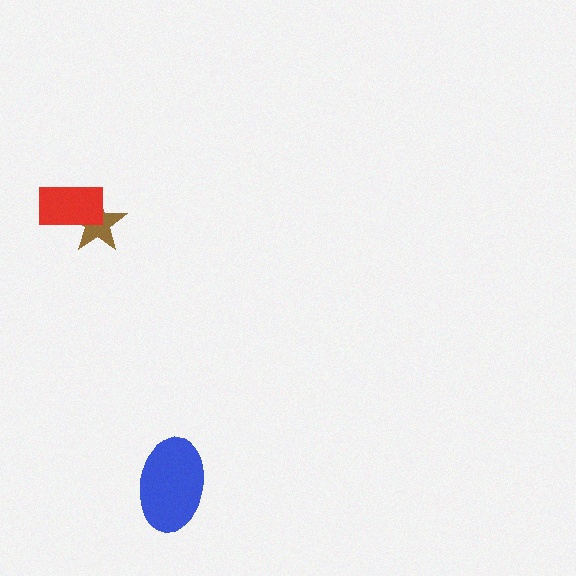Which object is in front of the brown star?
The red rectangle is in front of the brown star.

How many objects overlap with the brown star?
1 object overlaps with the brown star.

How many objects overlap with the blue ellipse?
0 objects overlap with the blue ellipse.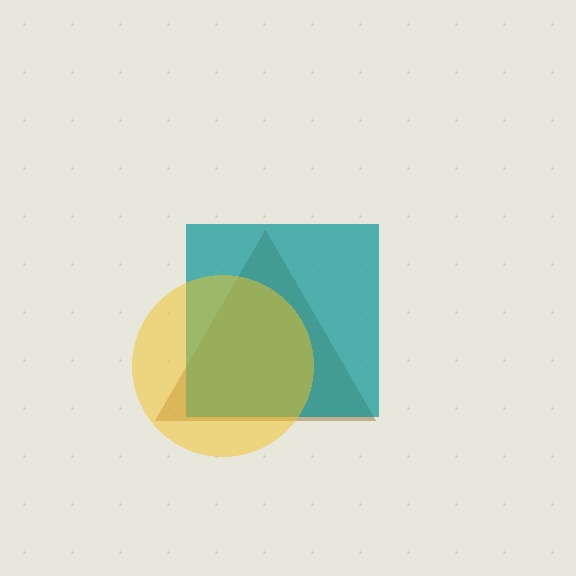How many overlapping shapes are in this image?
There are 3 overlapping shapes in the image.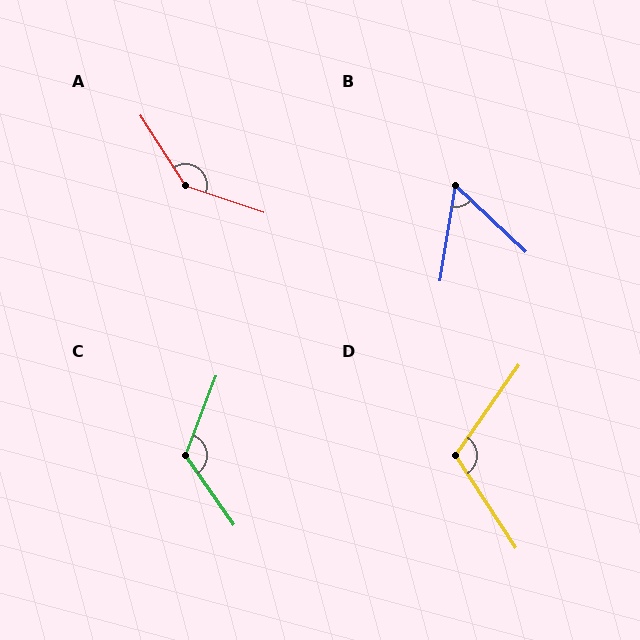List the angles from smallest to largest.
B (56°), D (112°), C (124°), A (141°).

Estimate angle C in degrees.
Approximately 124 degrees.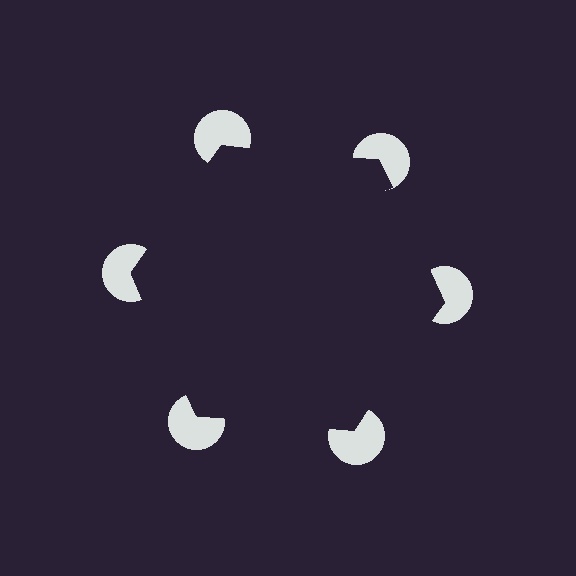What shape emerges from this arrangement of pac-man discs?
An illusory hexagon — its edges are inferred from the aligned wedge cuts in the pac-man discs, not physically drawn.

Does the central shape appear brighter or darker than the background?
It typically appears slightly darker than the background, even though no actual brightness change is drawn.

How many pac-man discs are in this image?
There are 6 — one at each vertex of the illusory hexagon.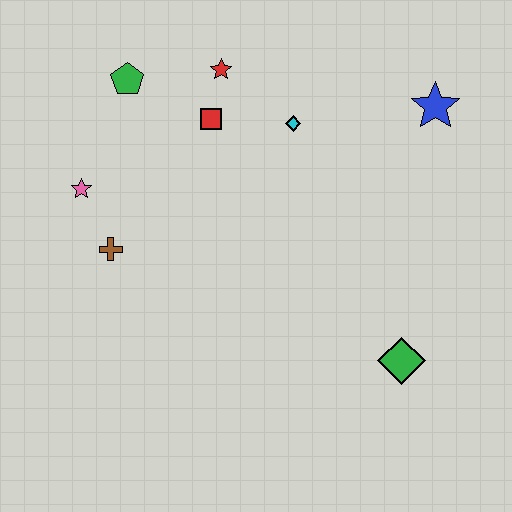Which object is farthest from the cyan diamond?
The green diamond is farthest from the cyan diamond.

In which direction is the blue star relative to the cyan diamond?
The blue star is to the right of the cyan diamond.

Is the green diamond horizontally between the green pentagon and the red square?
No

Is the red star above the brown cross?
Yes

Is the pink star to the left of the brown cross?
Yes